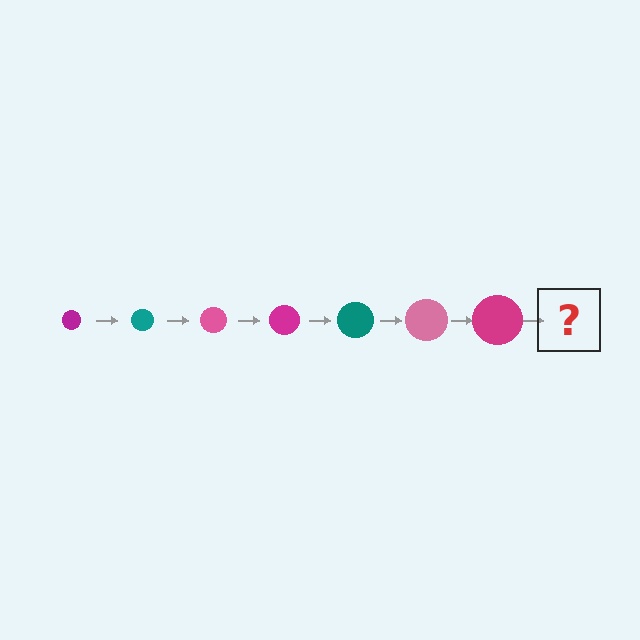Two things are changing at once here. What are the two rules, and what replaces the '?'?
The two rules are that the circle grows larger each step and the color cycles through magenta, teal, and pink. The '?' should be a teal circle, larger than the previous one.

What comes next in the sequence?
The next element should be a teal circle, larger than the previous one.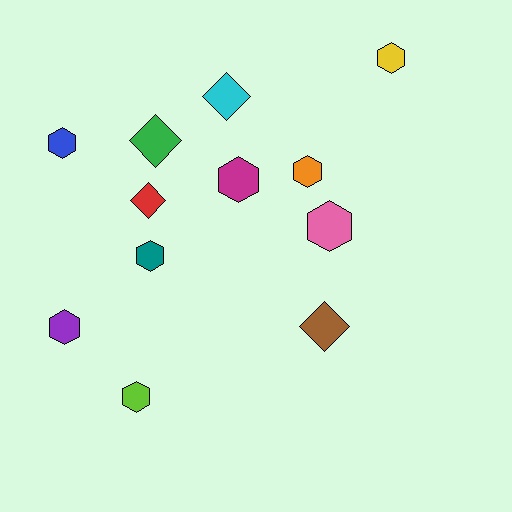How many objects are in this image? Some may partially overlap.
There are 12 objects.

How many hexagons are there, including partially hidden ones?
There are 8 hexagons.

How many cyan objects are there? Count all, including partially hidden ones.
There is 1 cyan object.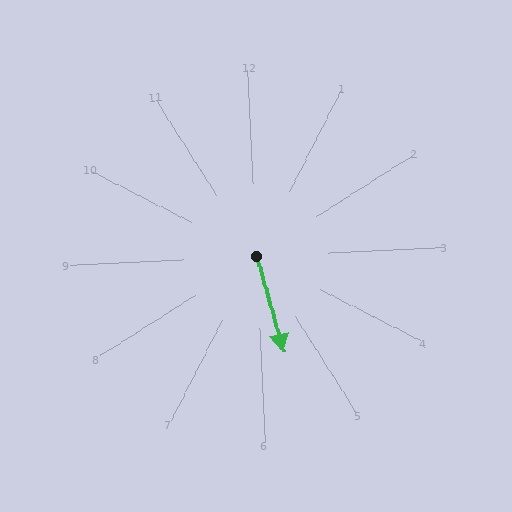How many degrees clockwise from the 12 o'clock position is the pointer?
Approximately 167 degrees.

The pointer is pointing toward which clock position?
Roughly 6 o'clock.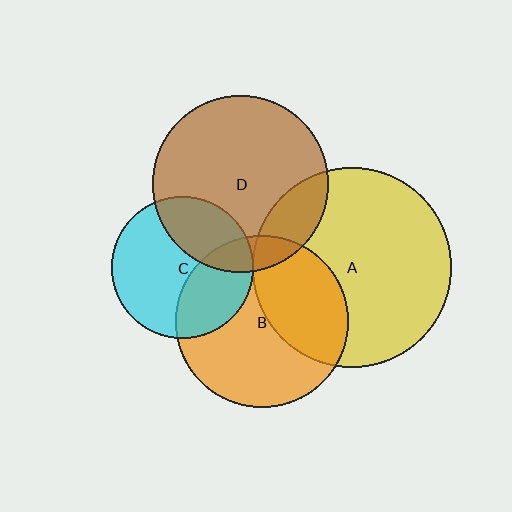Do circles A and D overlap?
Yes.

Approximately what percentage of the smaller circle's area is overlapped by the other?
Approximately 15%.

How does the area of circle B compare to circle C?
Approximately 1.5 times.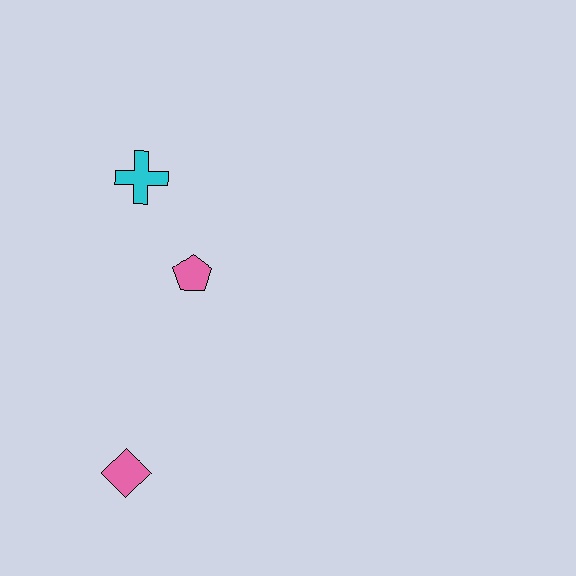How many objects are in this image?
There are 3 objects.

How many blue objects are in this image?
There are no blue objects.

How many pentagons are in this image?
There is 1 pentagon.